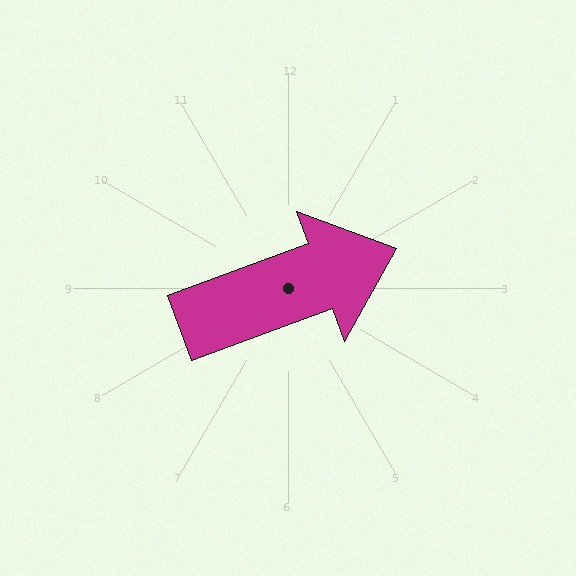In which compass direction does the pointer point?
East.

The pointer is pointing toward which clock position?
Roughly 2 o'clock.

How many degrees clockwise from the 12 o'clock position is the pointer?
Approximately 70 degrees.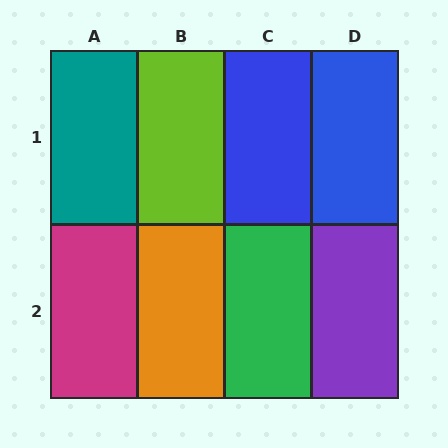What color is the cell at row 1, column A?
Teal.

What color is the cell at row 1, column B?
Lime.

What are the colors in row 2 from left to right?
Magenta, orange, green, purple.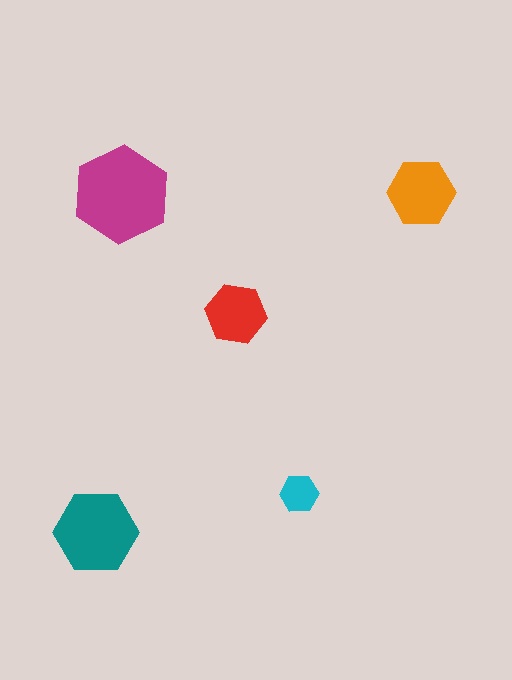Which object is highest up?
The orange hexagon is topmost.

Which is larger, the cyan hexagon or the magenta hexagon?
The magenta one.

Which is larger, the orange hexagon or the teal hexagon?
The teal one.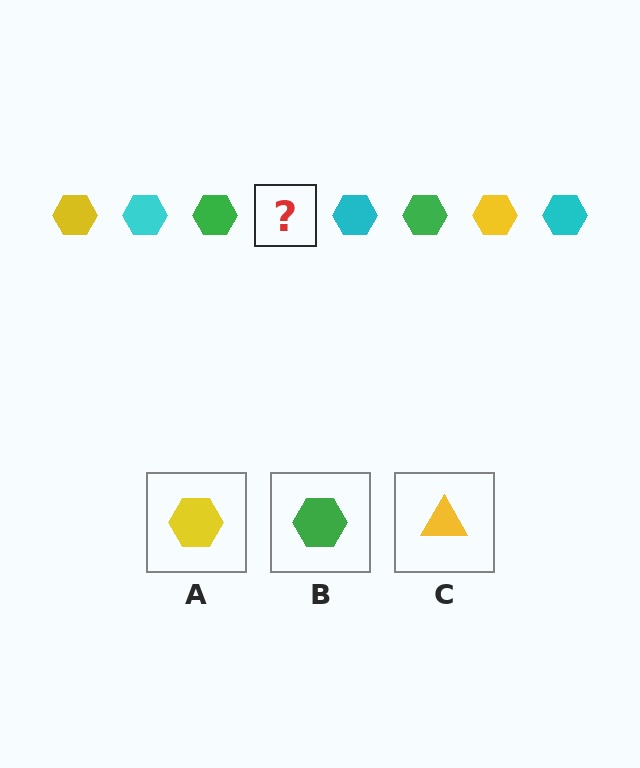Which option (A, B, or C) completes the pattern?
A.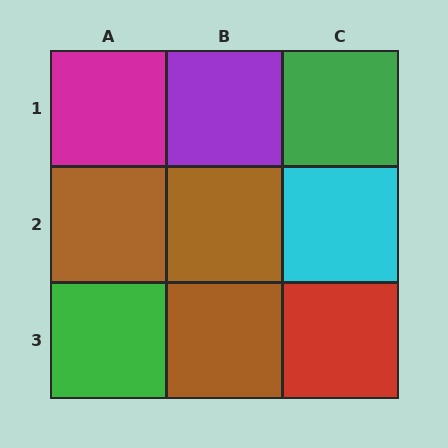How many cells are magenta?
1 cell is magenta.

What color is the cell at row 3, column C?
Red.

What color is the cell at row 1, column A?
Magenta.